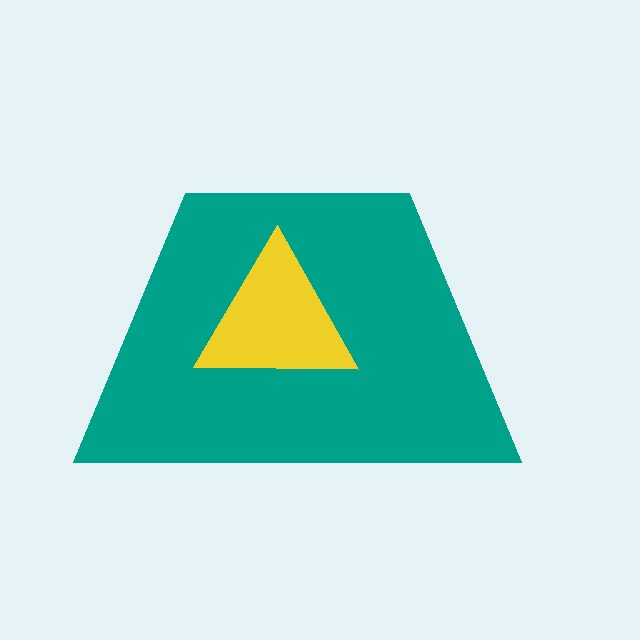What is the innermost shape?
The yellow triangle.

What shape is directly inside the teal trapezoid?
The yellow triangle.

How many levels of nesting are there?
2.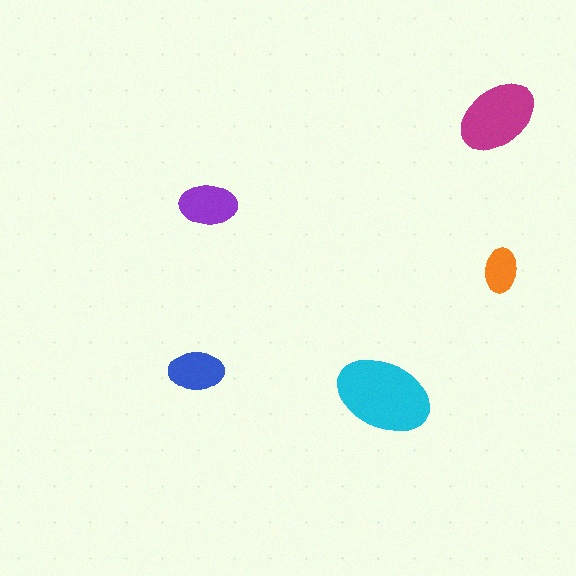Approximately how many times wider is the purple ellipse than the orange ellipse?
About 1.5 times wider.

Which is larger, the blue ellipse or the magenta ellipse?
The magenta one.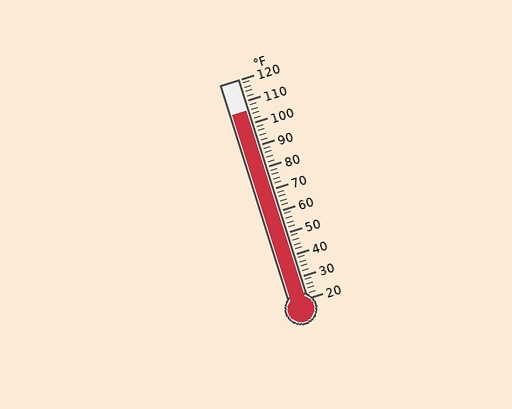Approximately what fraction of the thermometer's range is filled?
The thermometer is filled to approximately 85% of its range.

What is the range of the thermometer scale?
The thermometer scale ranges from 20°F to 120°F.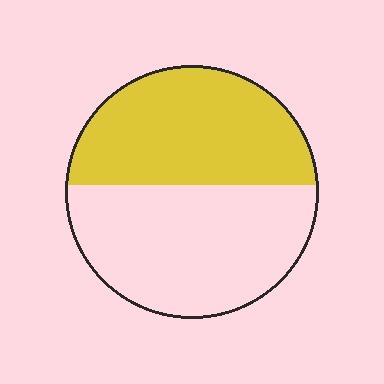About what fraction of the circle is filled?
About one half (1/2).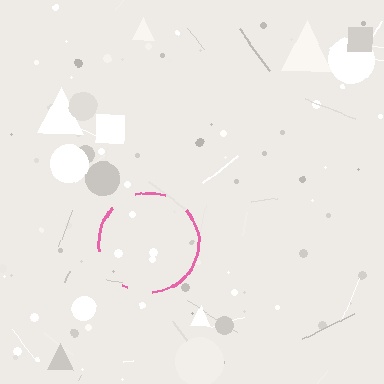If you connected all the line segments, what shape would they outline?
They would outline a circle.